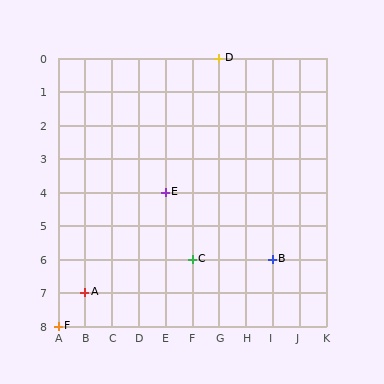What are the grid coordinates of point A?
Point A is at grid coordinates (B, 7).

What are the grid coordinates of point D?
Point D is at grid coordinates (G, 0).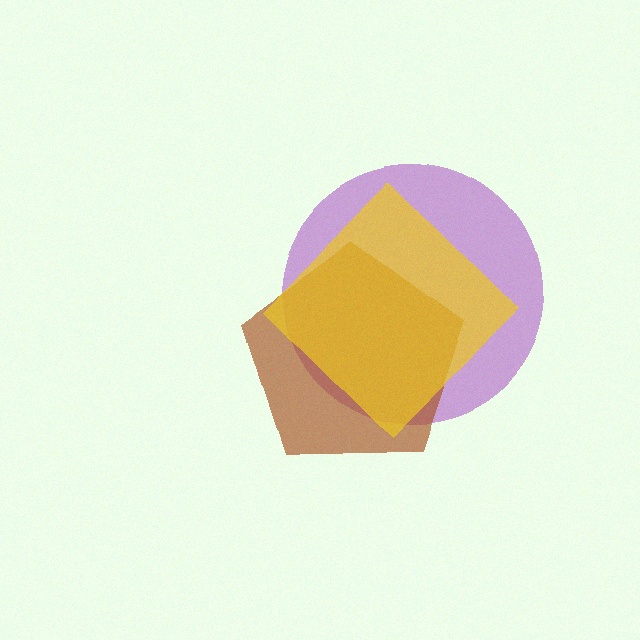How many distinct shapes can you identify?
There are 3 distinct shapes: a purple circle, a brown pentagon, a yellow diamond.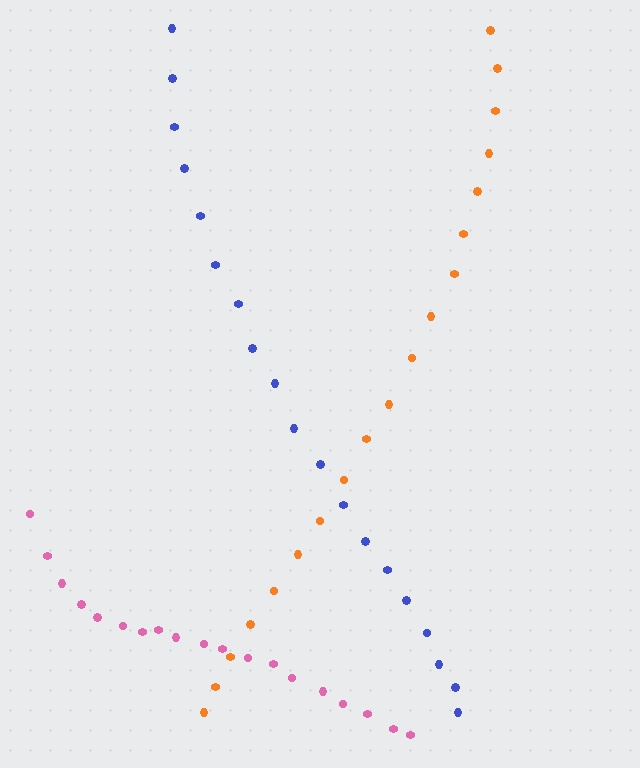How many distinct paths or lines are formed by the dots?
There are 3 distinct paths.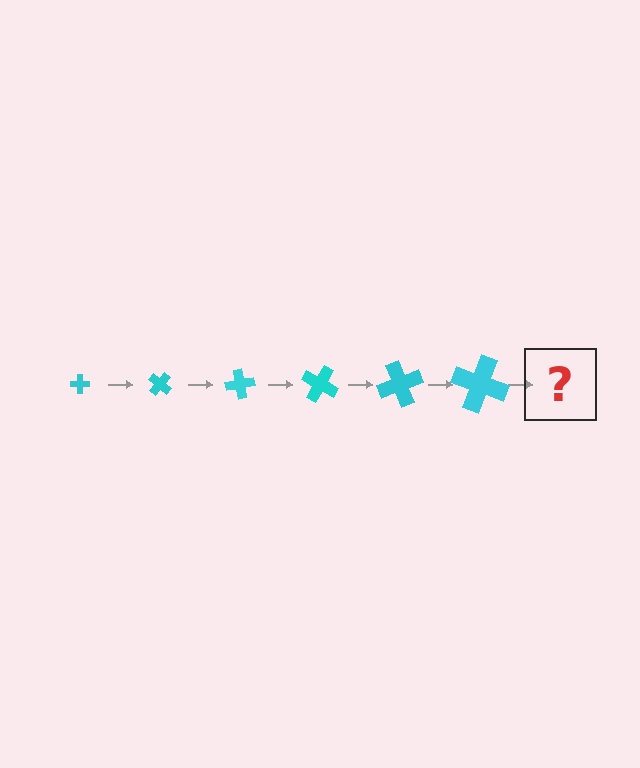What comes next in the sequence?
The next element should be a cross, larger than the previous one and rotated 240 degrees from the start.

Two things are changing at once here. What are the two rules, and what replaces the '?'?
The two rules are that the cross grows larger each step and it rotates 40 degrees each step. The '?' should be a cross, larger than the previous one and rotated 240 degrees from the start.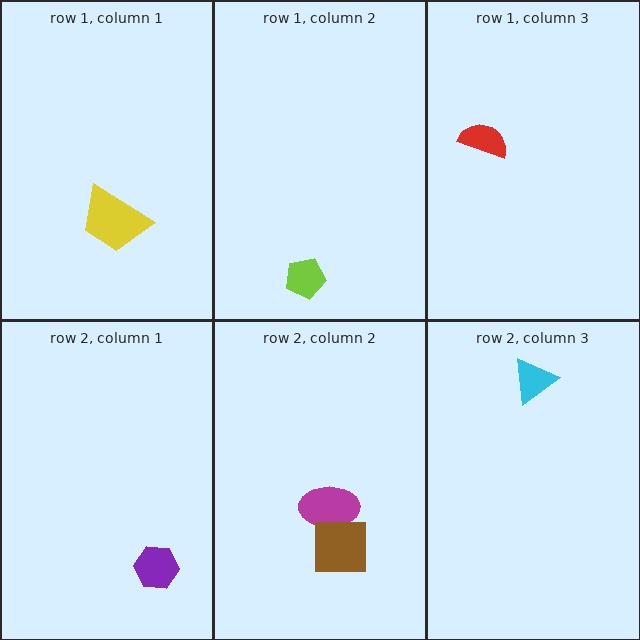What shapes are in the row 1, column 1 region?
The yellow trapezoid.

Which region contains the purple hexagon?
The row 2, column 1 region.